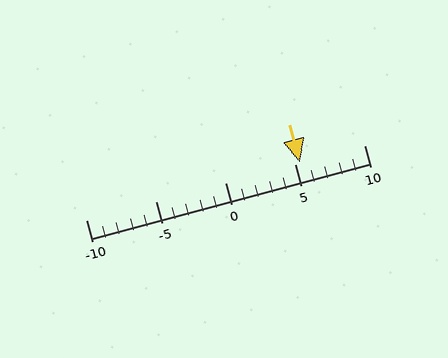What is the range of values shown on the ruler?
The ruler shows values from -10 to 10.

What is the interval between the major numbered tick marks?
The major tick marks are spaced 5 units apart.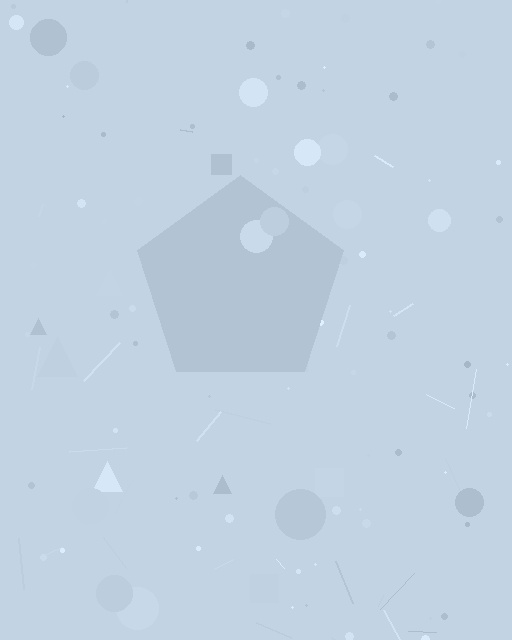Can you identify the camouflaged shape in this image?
The camouflaged shape is a pentagon.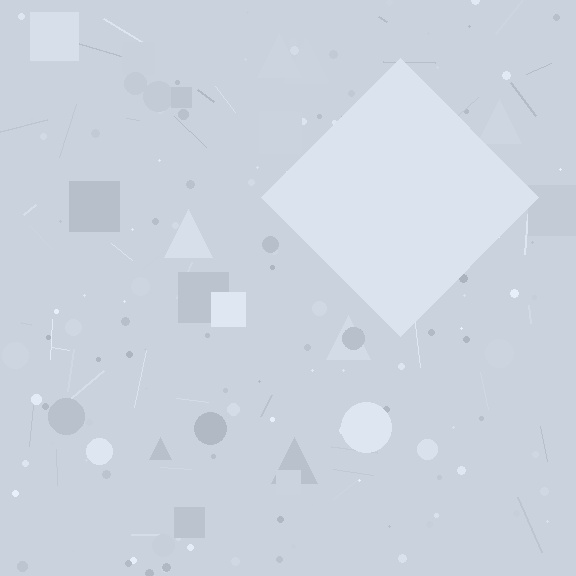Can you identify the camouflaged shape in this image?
The camouflaged shape is a diamond.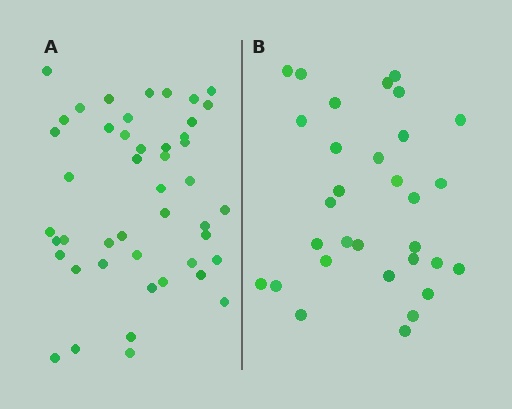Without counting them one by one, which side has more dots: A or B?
Region A (the left region) has more dots.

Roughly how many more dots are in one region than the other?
Region A has approximately 15 more dots than region B.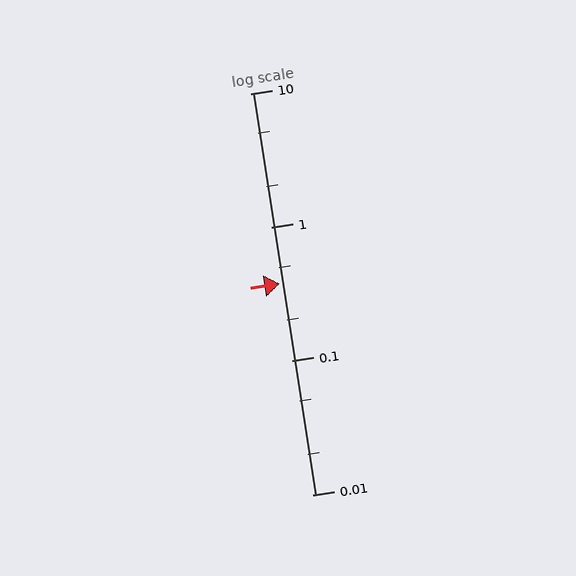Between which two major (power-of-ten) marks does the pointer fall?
The pointer is between 0.1 and 1.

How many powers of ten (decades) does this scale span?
The scale spans 3 decades, from 0.01 to 10.